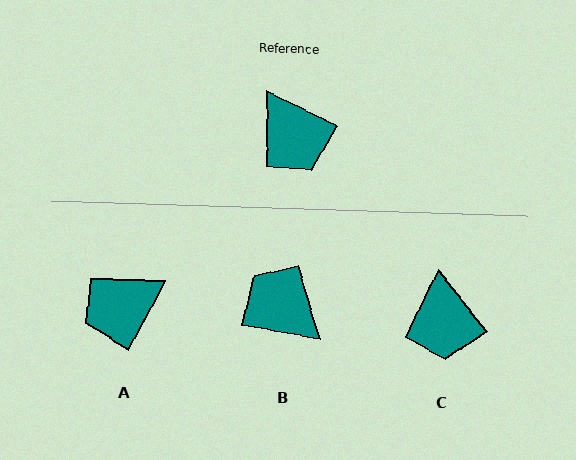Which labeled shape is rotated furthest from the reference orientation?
B, about 164 degrees away.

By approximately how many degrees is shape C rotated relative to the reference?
Approximately 25 degrees clockwise.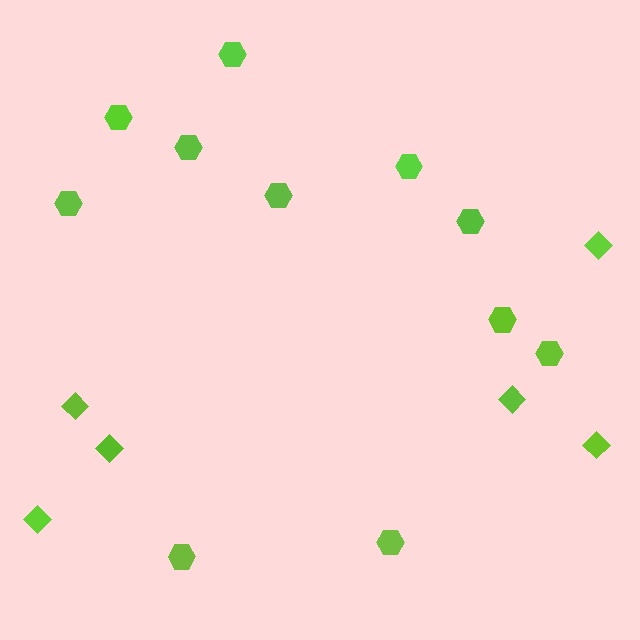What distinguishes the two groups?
There are 2 groups: one group of hexagons (11) and one group of diamonds (6).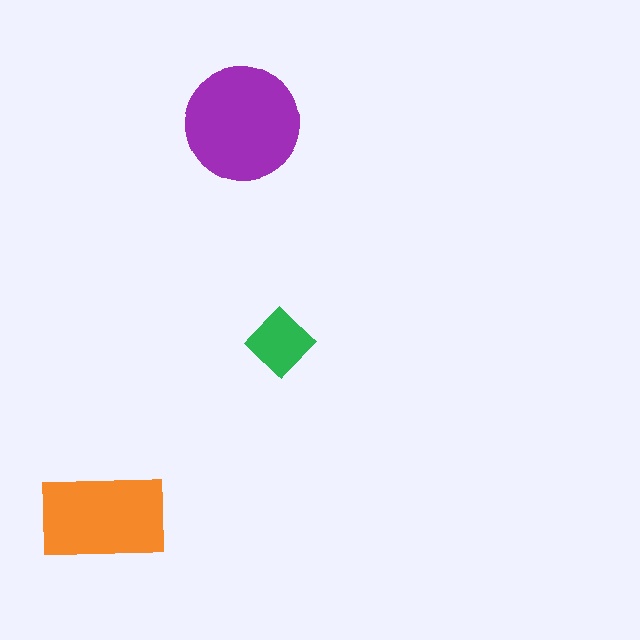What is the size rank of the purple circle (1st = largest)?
1st.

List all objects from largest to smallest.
The purple circle, the orange rectangle, the green diamond.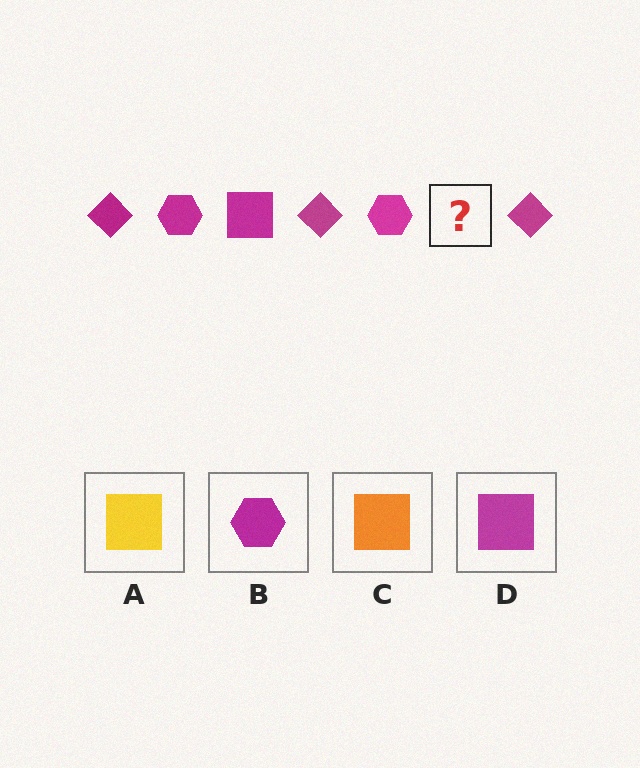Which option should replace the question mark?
Option D.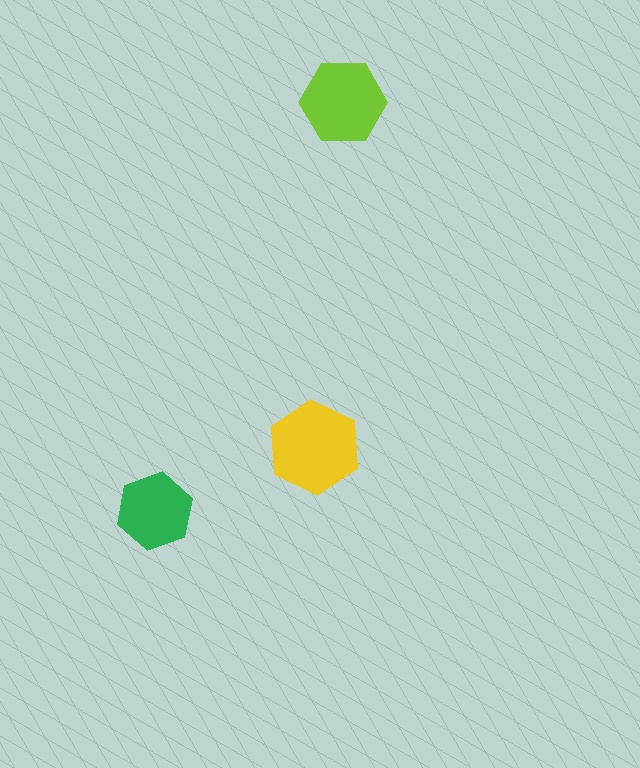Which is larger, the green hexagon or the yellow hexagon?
The yellow one.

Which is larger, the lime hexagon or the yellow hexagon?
The yellow one.